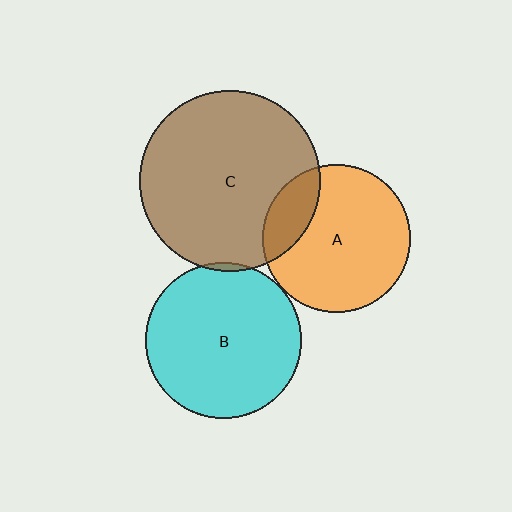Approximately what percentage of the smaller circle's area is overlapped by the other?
Approximately 20%.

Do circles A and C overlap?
Yes.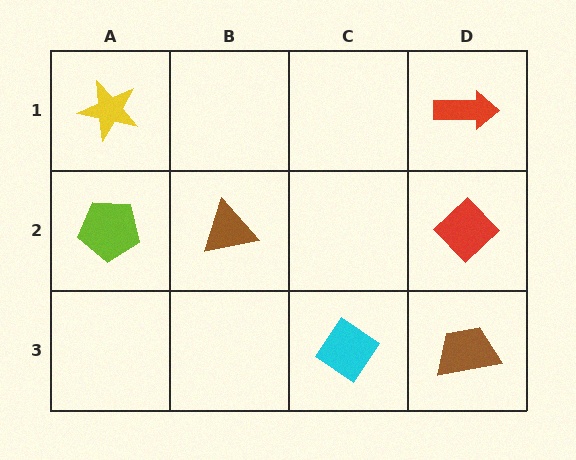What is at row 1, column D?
A red arrow.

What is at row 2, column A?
A lime pentagon.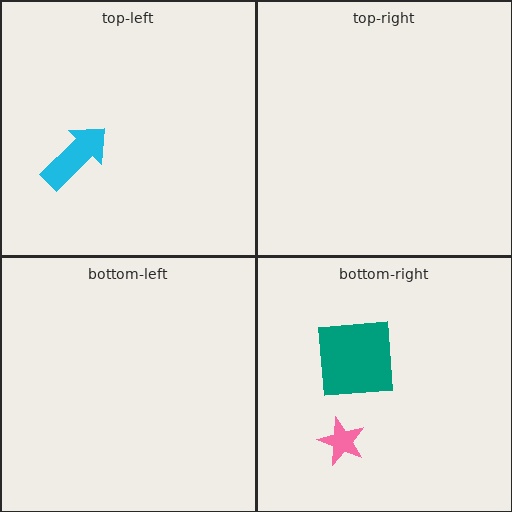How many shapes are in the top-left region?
1.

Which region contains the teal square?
The bottom-right region.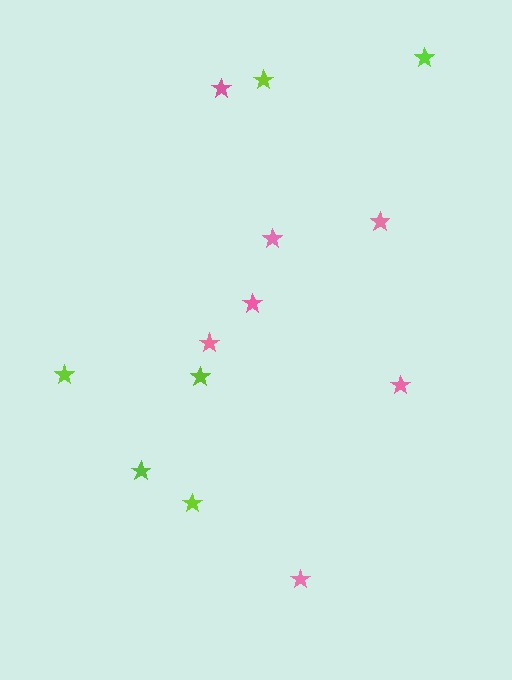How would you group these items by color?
There are 2 groups: one group of lime stars (6) and one group of pink stars (7).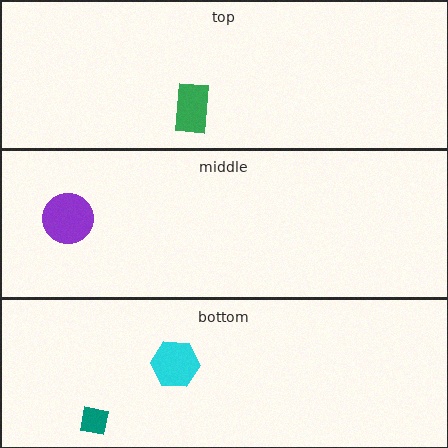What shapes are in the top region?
The green rectangle.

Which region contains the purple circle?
The middle region.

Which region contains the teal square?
The bottom region.